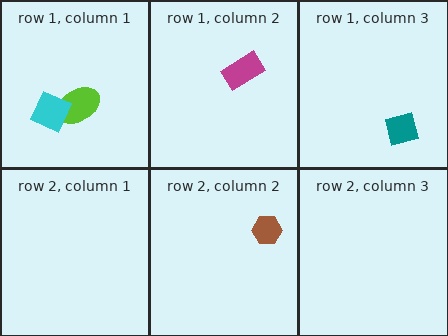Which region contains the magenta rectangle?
The row 1, column 2 region.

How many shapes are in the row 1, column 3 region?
1.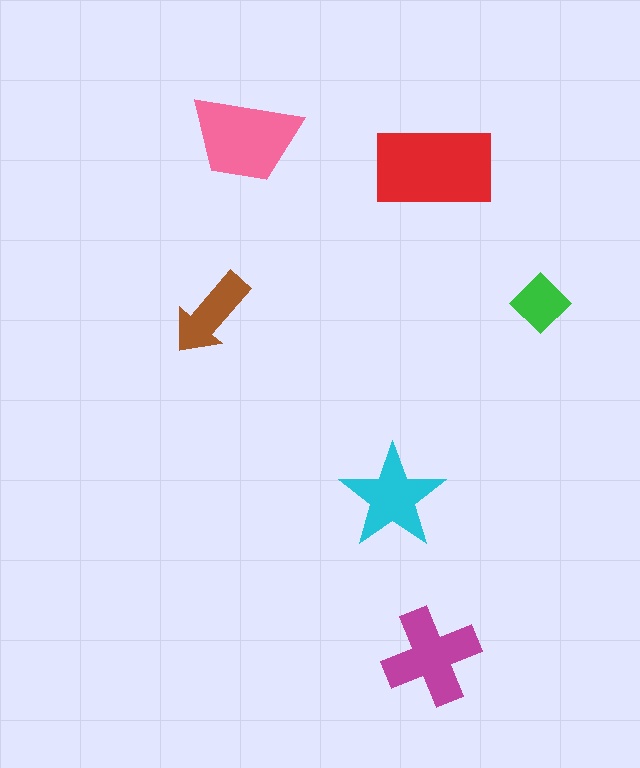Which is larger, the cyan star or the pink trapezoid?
The pink trapezoid.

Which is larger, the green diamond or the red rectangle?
The red rectangle.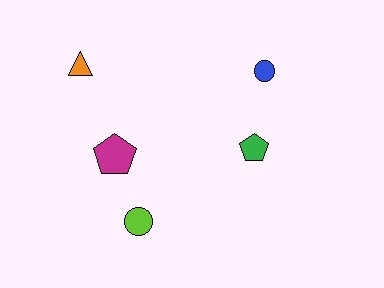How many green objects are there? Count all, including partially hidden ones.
There is 1 green object.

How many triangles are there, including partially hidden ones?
There is 1 triangle.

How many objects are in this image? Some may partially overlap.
There are 5 objects.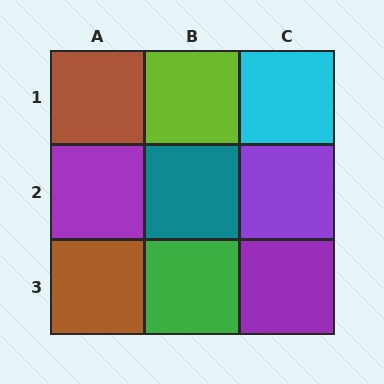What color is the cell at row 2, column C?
Purple.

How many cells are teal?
1 cell is teal.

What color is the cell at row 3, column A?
Brown.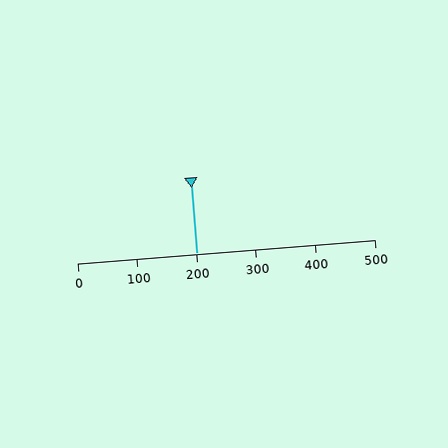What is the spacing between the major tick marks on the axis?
The major ticks are spaced 100 apart.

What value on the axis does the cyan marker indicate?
The marker indicates approximately 200.